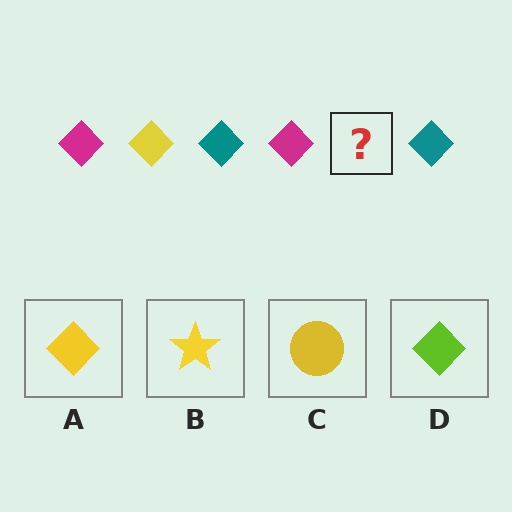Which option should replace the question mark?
Option A.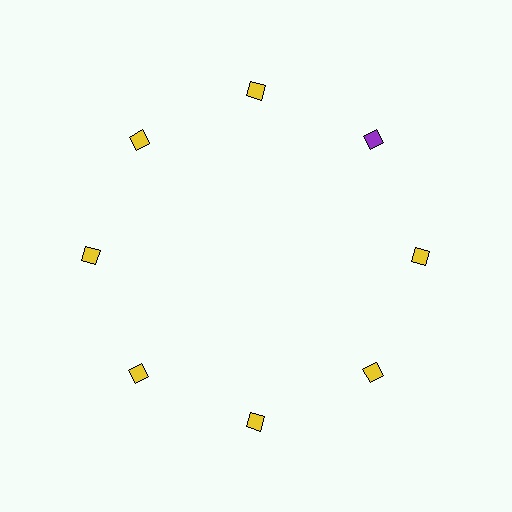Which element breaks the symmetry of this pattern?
The purple diamond at roughly the 2 o'clock position breaks the symmetry. All other shapes are yellow diamonds.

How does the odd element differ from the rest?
It has a different color: purple instead of yellow.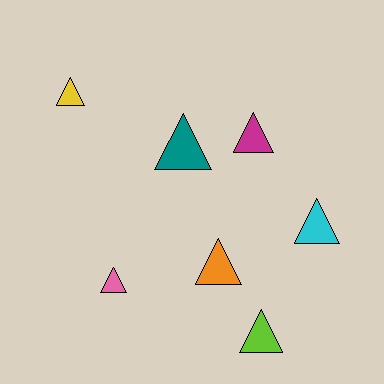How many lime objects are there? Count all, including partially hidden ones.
There is 1 lime object.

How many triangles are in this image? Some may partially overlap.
There are 7 triangles.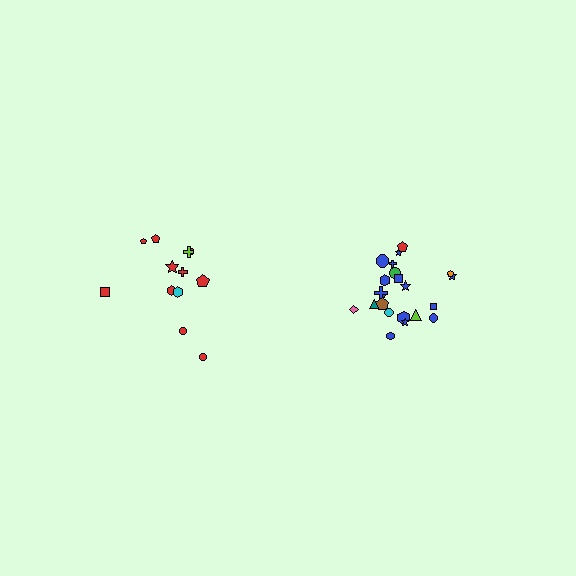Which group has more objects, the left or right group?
The right group.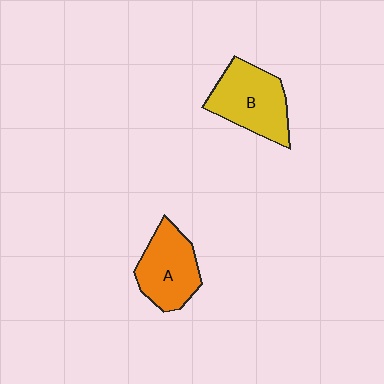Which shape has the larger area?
Shape B (yellow).